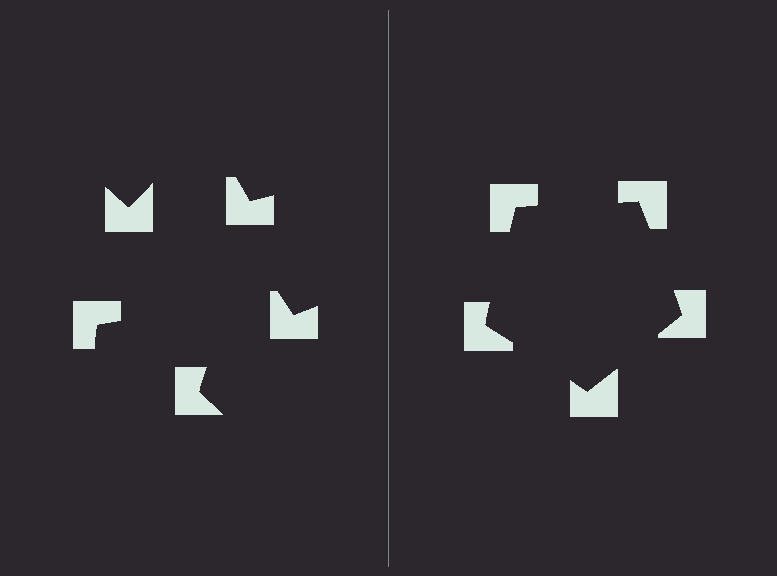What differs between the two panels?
The notched squares are positioned identically on both sides; only the wedge orientations differ. On the right they align to a pentagon; on the left they are misaligned.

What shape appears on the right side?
An illusory pentagon.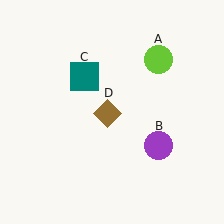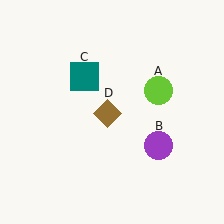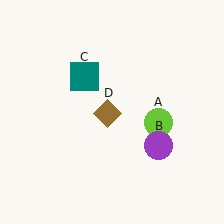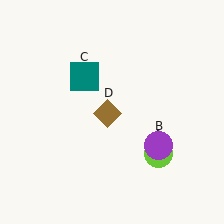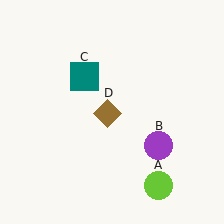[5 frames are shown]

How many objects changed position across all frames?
1 object changed position: lime circle (object A).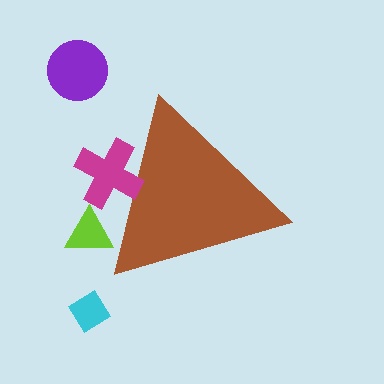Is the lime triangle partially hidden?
Yes, the lime triangle is partially hidden behind the brown triangle.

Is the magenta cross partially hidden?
No, the magenta cross is fully visible.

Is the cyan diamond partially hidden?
No, the cyan diamond is fully visible.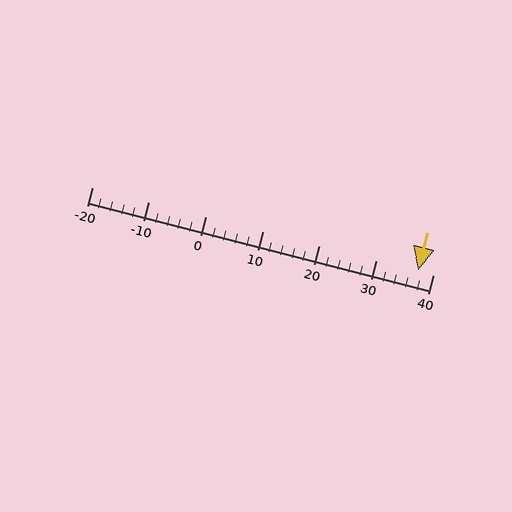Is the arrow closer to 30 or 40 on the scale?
The arrow is closer to 40.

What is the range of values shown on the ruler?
The ruler shows values from -20 to 40.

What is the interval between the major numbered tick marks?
The major tick marks are spaced 10 units apart.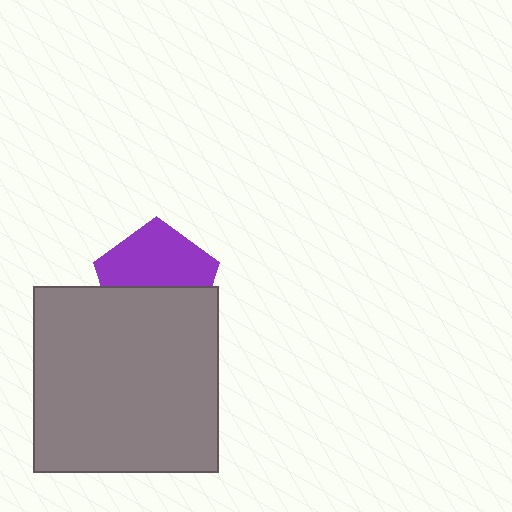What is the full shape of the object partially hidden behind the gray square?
The partially hidden object is a purple pentagon.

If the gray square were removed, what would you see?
You would see the complete purple pentagon.